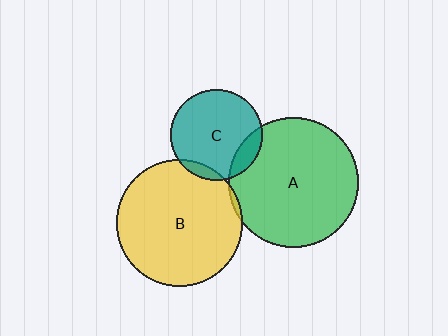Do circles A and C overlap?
Yes.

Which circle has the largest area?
Circle A (green).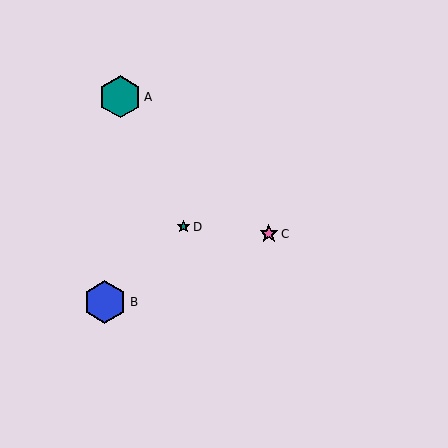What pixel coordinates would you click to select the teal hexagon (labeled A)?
Click at (120, 97) to select the teal hexagon A.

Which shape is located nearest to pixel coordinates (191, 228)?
The teal star (labeled D) at (184, 227) is nearest to that location.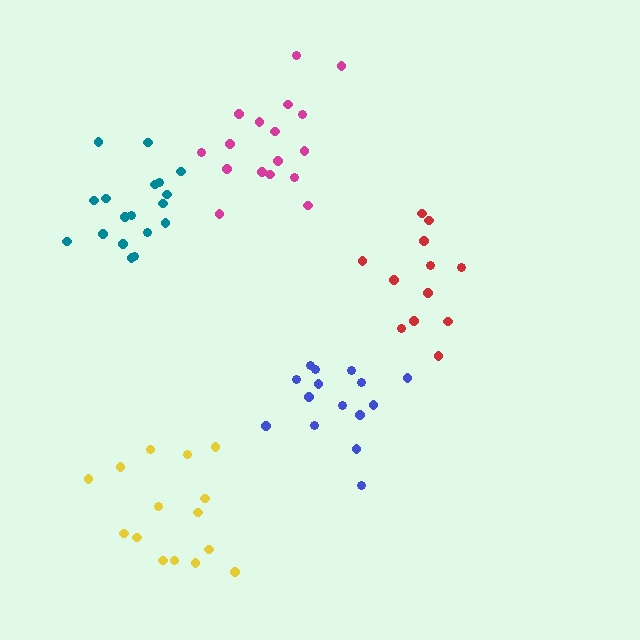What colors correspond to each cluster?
The clusters are colored: blue, red, teal, yellow, magenta.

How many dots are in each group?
Group 1: 15 dots, Group 2: 12 dots, Group 3: 18 dots, Group 4: 15 dots, Group 5: 17 dots (77 total).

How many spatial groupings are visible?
There are 5 spatial groupings.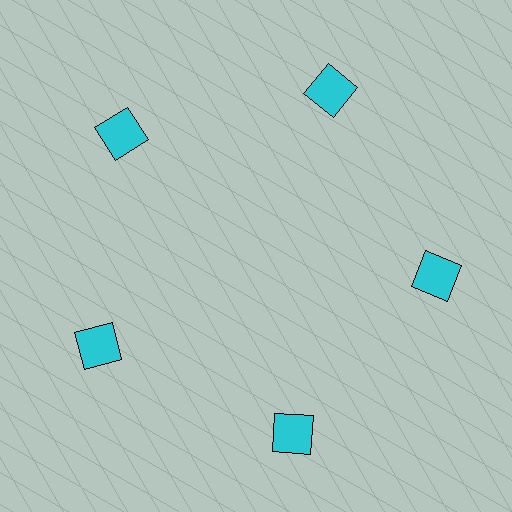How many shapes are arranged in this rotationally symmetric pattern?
There are 5 shapes, arranged in 5 groups of 1.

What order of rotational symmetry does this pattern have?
This pattern has 5-fold rotational symmetry.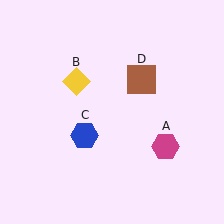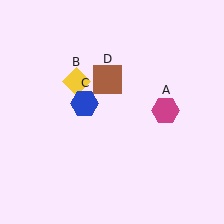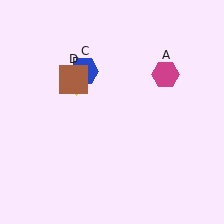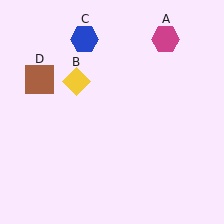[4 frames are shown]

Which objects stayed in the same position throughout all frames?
Yellow diamond (object B) remained stationary.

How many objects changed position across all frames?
3 objects changed position: magenta hexagon (object A), blue hexagon (object C), brown square (object D).